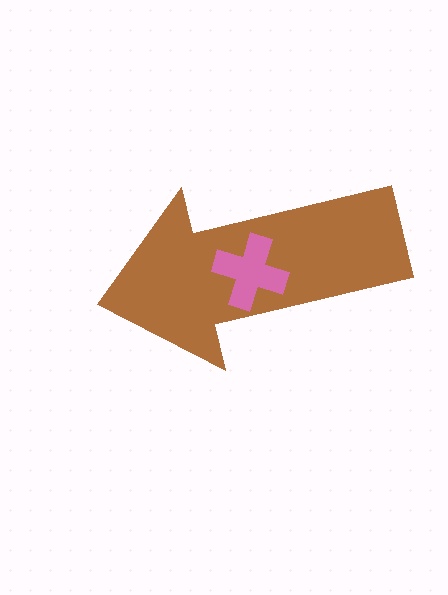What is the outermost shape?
The brown arrow.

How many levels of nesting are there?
2.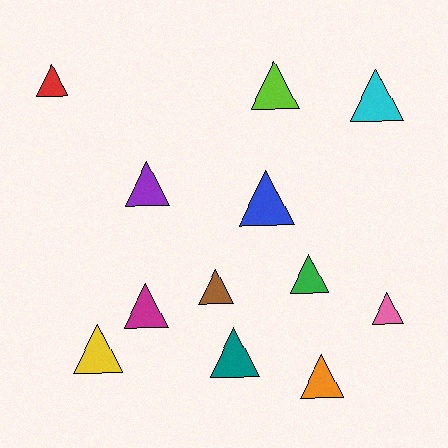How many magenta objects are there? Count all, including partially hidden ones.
There is 1 magenta object.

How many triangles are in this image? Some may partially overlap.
There are 12 triangles.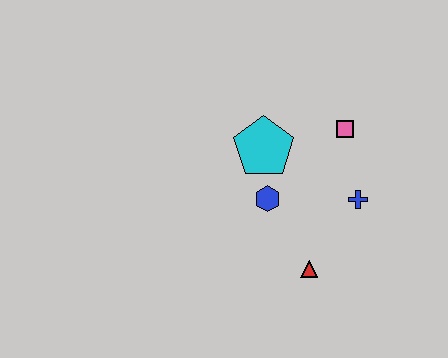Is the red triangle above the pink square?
No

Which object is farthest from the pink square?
The red triangle is farthest from the pink square.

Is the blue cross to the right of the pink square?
Yes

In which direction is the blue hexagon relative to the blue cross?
The blue hexagon is to the left of the blue cross.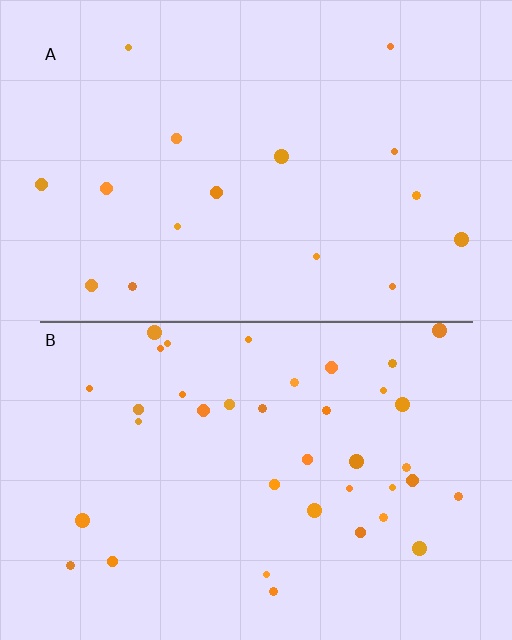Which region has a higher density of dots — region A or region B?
B (the bottom).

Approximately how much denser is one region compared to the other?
Approximately 2.4× — region B over region A.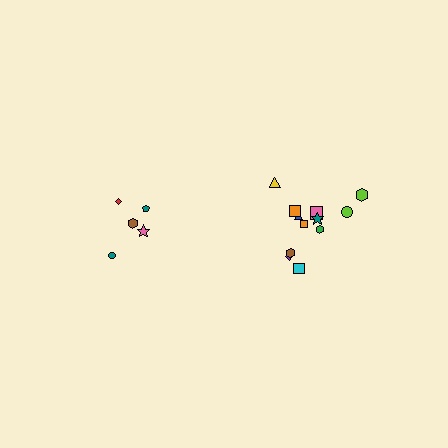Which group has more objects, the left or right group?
The right group.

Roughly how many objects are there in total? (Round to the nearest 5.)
Roughly 15 objects in total.